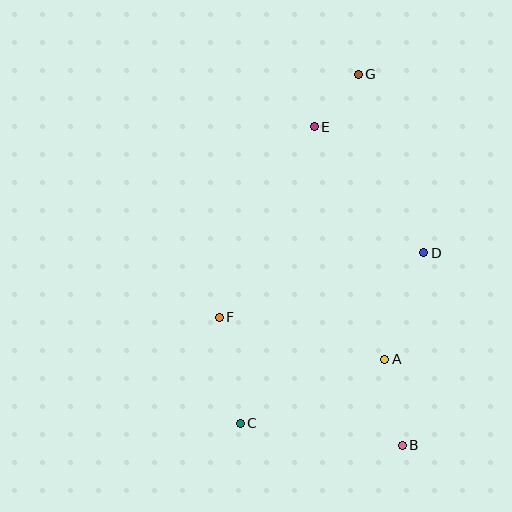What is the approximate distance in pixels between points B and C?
The distance between B and C is approximately 163 pixels.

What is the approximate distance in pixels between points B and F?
The distance between B and F is approximately 224 pixels.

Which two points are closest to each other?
Points E and G are closest to each other.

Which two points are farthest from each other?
Points B and G are farthest from each other.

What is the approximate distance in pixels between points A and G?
The distance between A and G is approximately 286 pixels.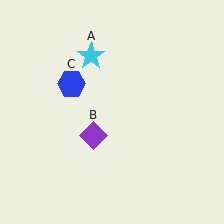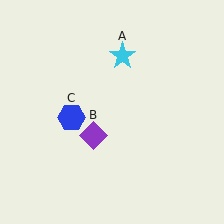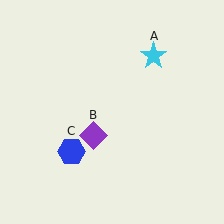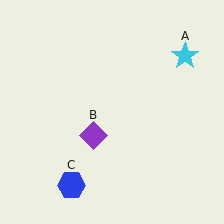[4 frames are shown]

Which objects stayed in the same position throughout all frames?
Purple diamond (object B) remained stationary.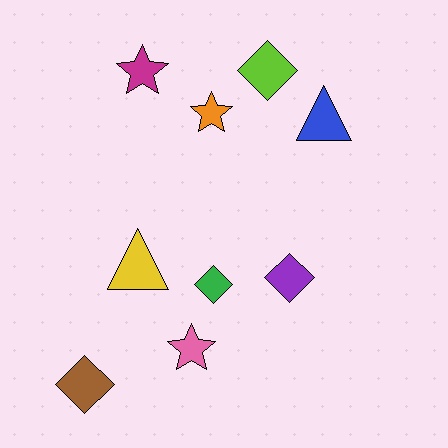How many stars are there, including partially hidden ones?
There are 3 stars.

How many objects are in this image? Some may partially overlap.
There are 9 objects.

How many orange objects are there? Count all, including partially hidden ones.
There is 1 orange object.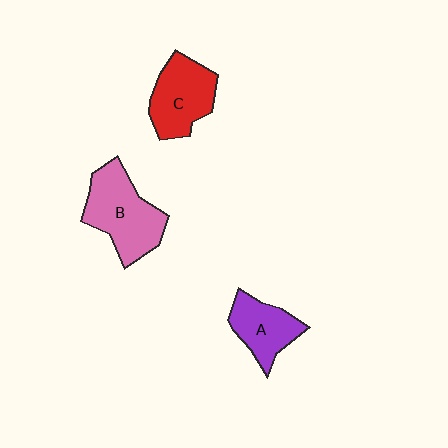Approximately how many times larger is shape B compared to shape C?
Approximately 1.2 times.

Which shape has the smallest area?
Shape A (purple).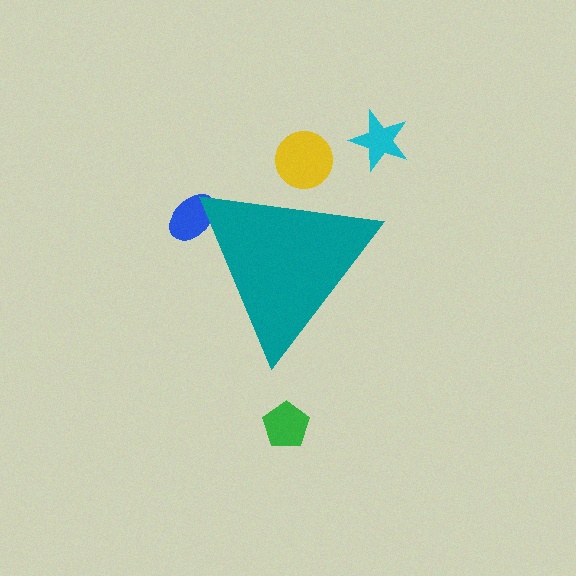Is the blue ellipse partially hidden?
Yes, the blue ellipse is partially hidden behind the teal triangle.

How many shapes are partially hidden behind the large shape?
2 shapes are partially hidden.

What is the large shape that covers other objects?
A teal triangle.